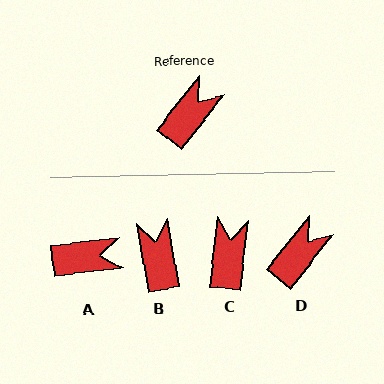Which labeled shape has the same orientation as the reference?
D.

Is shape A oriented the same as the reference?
No, it is off by about 45 degrees.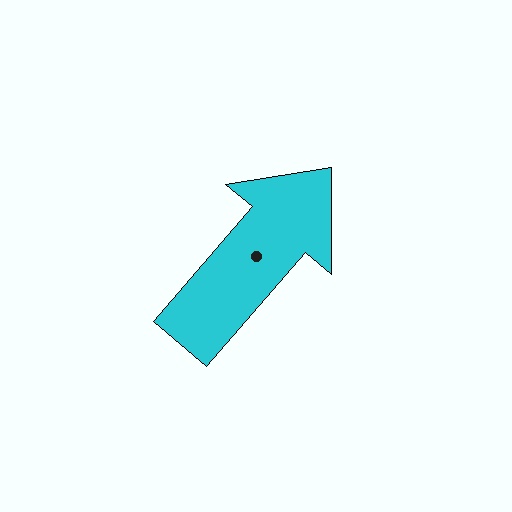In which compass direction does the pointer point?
Northeast.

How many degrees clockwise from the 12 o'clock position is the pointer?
Approximately 41 degrees.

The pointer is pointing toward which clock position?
Roughly 1 o'clock.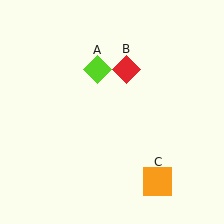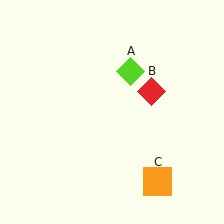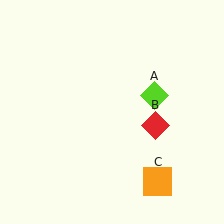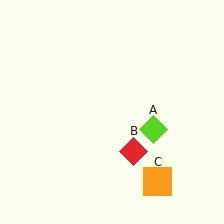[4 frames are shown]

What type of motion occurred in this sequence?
The lime diamond (object A), red diamond (object B) rotated clockwise around the center of the scene.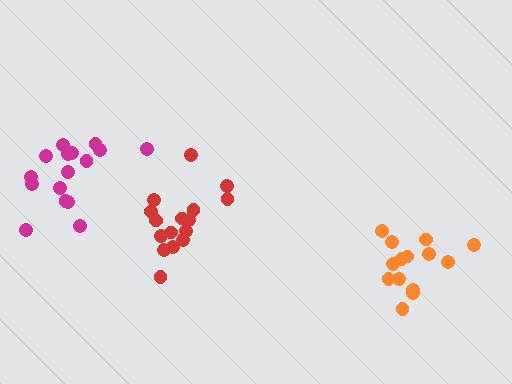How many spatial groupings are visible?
There are 3 spatial groupings.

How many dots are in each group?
Group 1: 16 dots, Group 2: 14 dots, Group 3: 16 dots (46 total).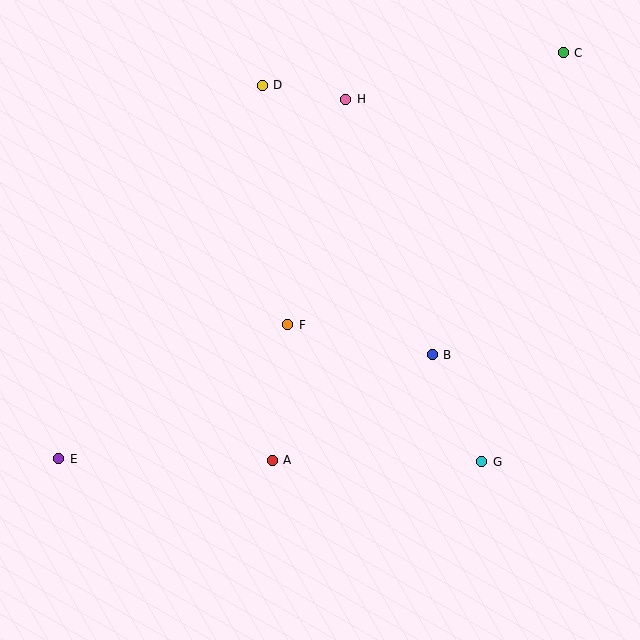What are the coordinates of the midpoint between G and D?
The midpoint between G and D is at (372, 274).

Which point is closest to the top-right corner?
Point C is closest to the top-right corner.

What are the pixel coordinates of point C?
Point C is at (563, 53).